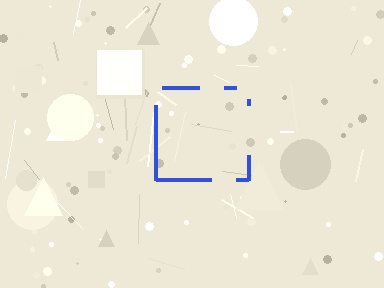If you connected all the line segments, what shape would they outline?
They would outline a square.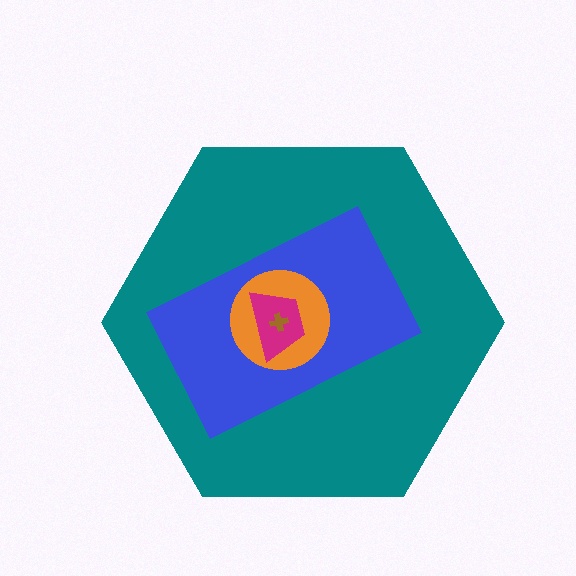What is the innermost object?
The brown cross.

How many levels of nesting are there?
5.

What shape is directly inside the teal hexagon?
The blue rectangle.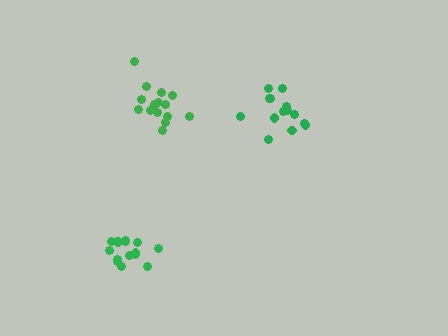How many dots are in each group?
Group 1: 15 dots, Group 2: 14 dots, Group 3: 14 dots (43 total).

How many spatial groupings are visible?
There are 3 spatial groupings.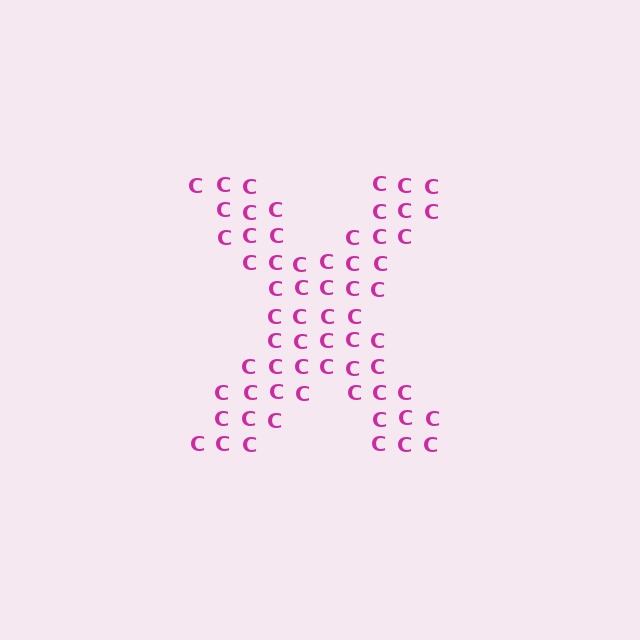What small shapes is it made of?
It is made of small letter C's.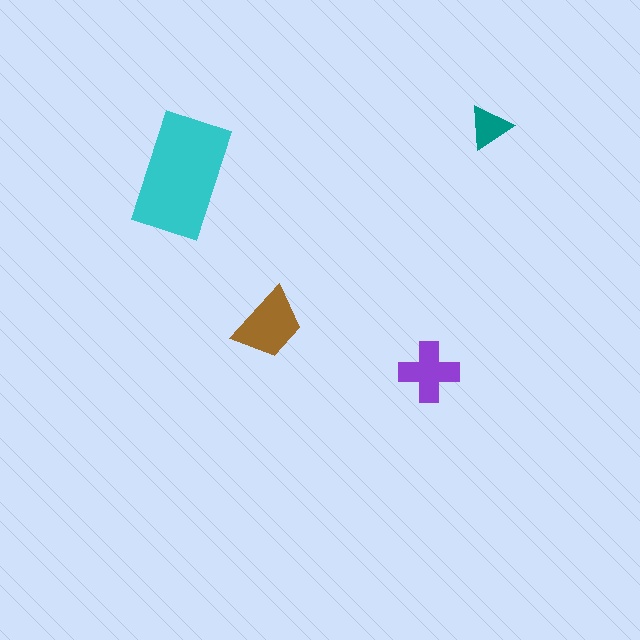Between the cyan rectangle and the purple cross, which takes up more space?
The cyan rectangle.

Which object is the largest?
The cyan rectangle.